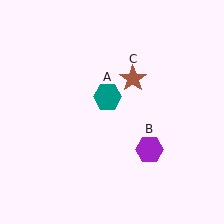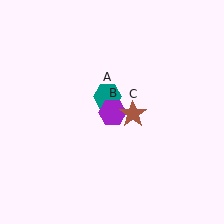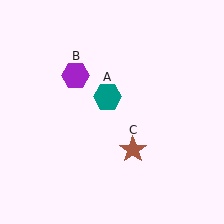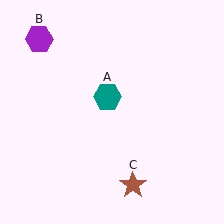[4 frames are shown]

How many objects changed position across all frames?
2 objects changed position: purple hexagon (object B), brown star (object C).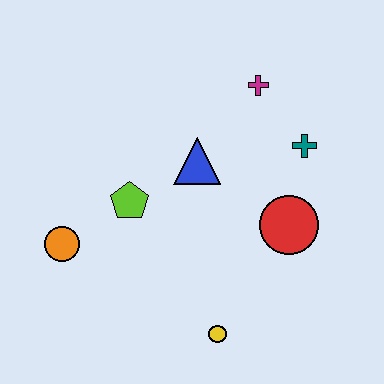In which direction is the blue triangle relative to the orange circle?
The blue triangle is to the right of the orange circle.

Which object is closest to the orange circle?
The lime pentagon is closest to the orange circle.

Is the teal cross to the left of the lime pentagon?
No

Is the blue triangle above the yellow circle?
Yes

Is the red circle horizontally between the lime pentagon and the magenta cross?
No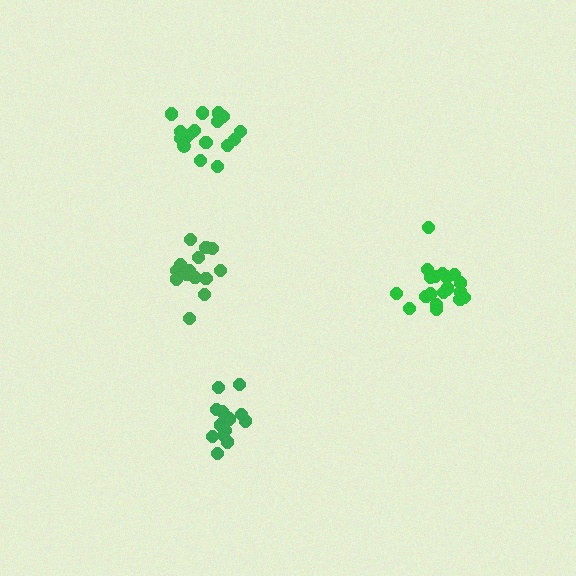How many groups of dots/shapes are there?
There are 4 groups.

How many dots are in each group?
Group 1: 16 dots, Group 2: 20 dots, Group 3: 15 dots, Group 4: 15 dots (66 total).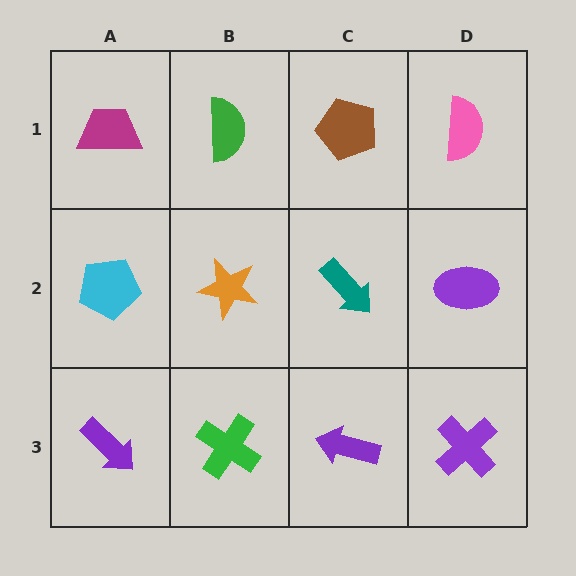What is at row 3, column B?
A green cross.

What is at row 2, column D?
A purple ellipse.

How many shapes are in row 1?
4 shapes.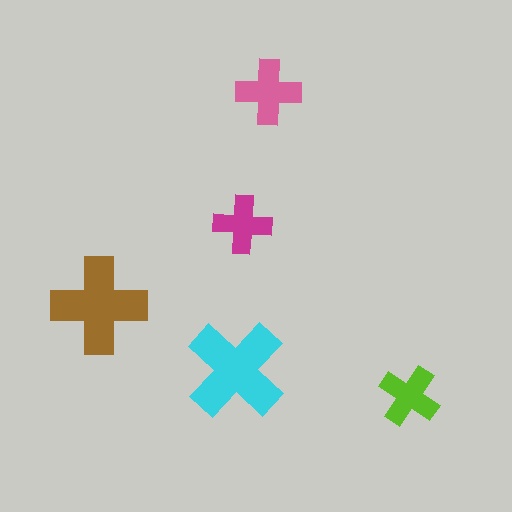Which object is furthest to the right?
The lime cross is rightmost.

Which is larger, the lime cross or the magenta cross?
The lime one.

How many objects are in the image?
There are 5 objects in the image.